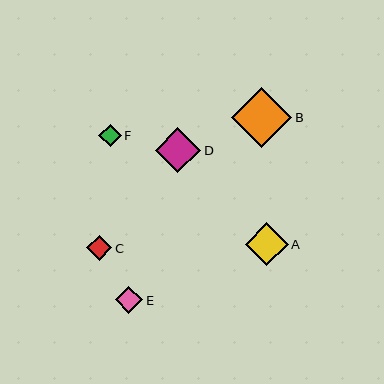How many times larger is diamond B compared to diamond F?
Diamond B is approximately 2.6 times the size of diamond F.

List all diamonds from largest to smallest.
From largest to smallest: B, D, A, E, C, F.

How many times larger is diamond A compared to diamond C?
Diamond A is approximately 1.7 times the size of diamond C.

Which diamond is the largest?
Diamond B is the largest with a size of approximately 60 pixels.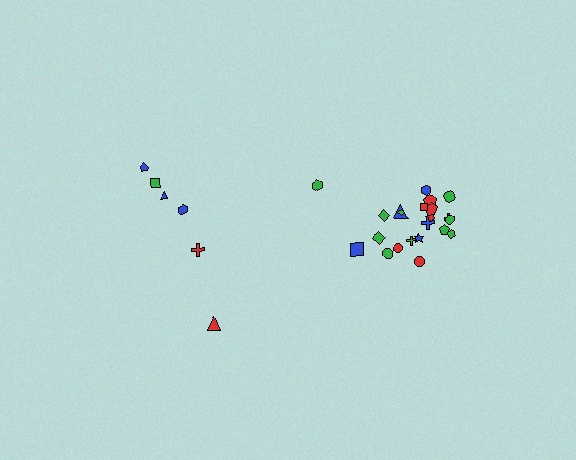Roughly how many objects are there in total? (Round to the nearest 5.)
Roughly 30 objects in total.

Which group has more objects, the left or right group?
The right group.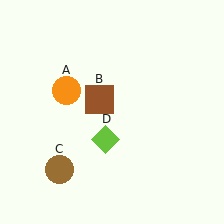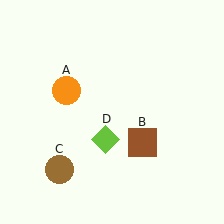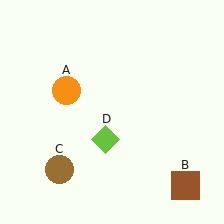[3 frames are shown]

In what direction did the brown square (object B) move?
The brown square (object B) moved down and to the right.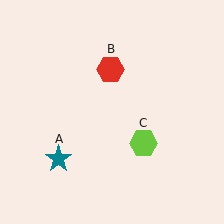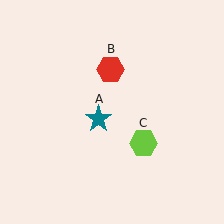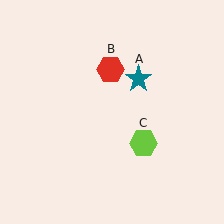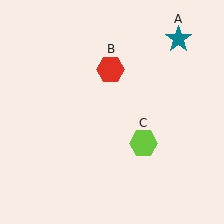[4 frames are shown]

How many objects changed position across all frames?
1 object changed position: teal star (object A).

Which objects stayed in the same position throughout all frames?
Red hexagon (object B) and lime hexagon (object C) remained stationary.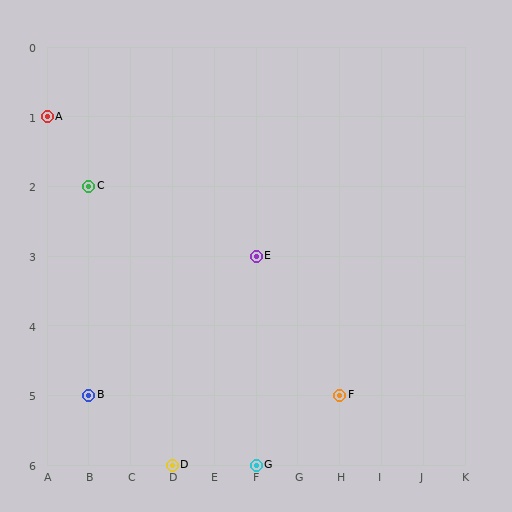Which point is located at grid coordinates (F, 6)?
Point G is at (F, 6).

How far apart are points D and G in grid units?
Points D and G are 2 columns apart.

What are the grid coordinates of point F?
Point F is at grid coordinates (H, 5).